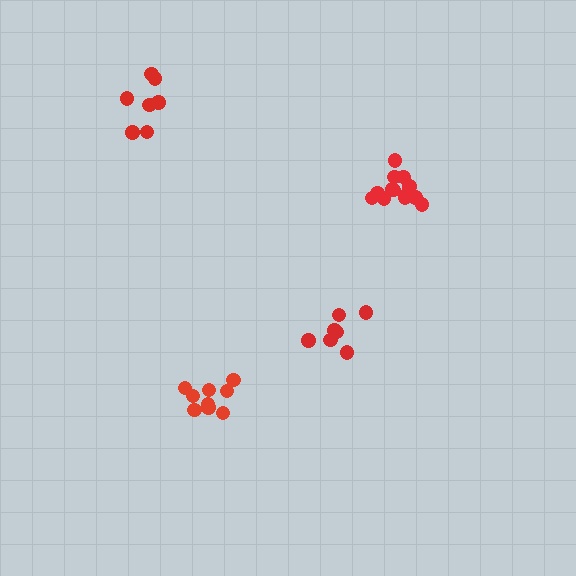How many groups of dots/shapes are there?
There are 4 groups.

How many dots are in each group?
Group 1: 13 dots, Group 2: 7 dots, Group 3: 7 dots, Group 4: 9 dots (36 total).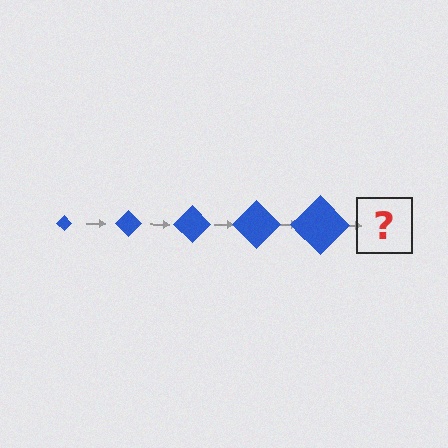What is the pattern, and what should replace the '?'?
The pattern is that the diamond gets progressively larger each step. The '?' should be a blue diamond, larger than the previous one.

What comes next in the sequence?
The next element should be a blue diamond, larger than the previous one.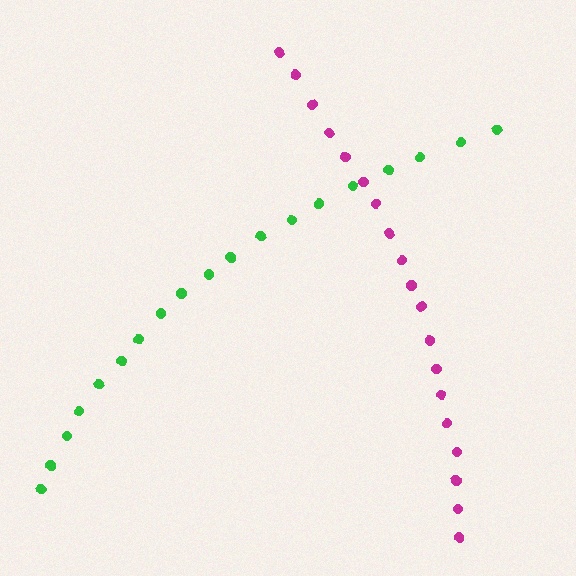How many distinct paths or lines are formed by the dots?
There are 2 distinct paths.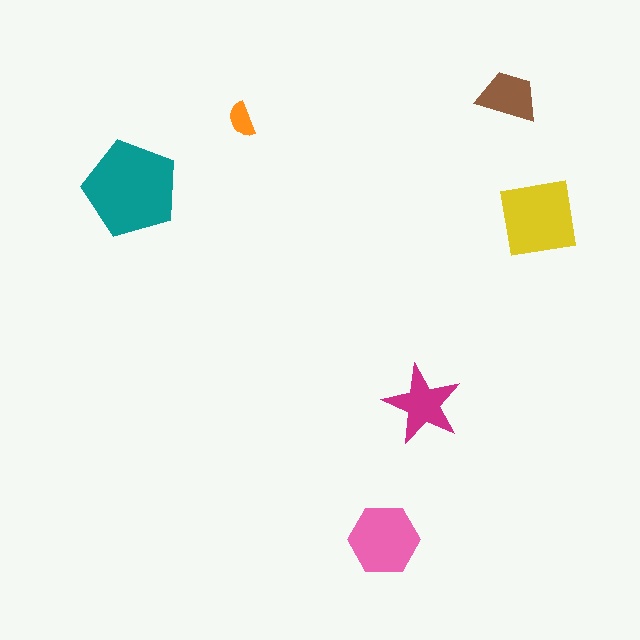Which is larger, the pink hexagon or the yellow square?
The yellow square.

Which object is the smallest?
The orange semicircle.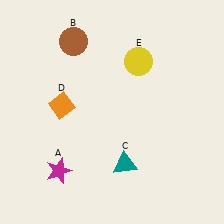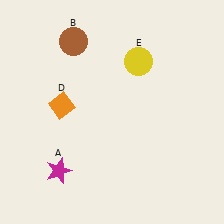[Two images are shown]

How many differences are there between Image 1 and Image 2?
There is 1 difference between the two images.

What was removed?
The teal triangle (C) was removed in Image 2.